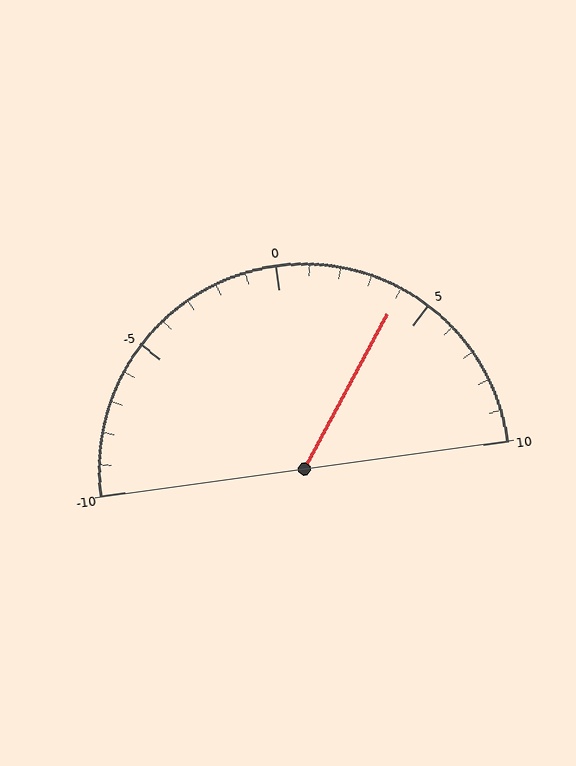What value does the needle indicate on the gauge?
The needle indicates approximately 4.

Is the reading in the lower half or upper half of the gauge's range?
The reading is in the upper half of the range (-10 to 10).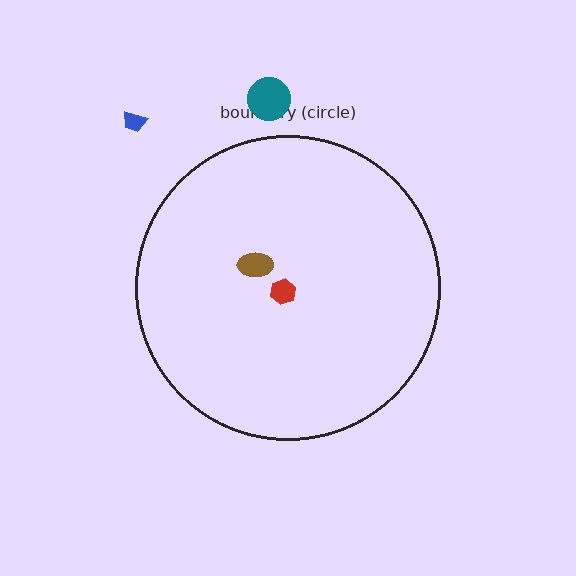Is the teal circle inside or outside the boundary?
Outside.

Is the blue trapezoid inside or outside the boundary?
Outside.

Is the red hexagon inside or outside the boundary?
Inside.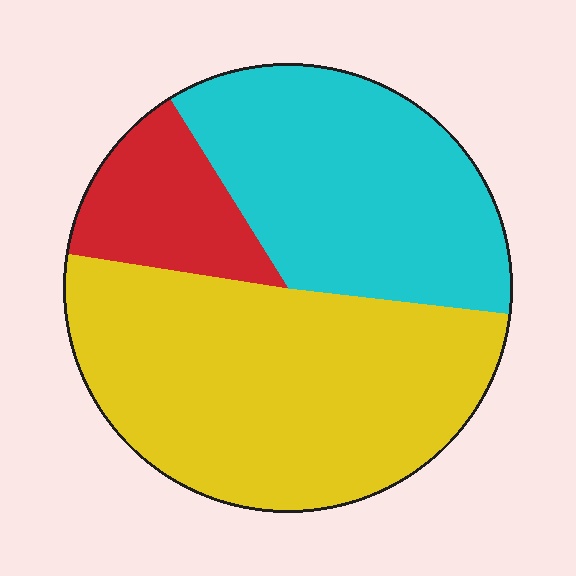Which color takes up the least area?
Red, at roughly 15%.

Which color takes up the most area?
Yellow, at roughly 50%.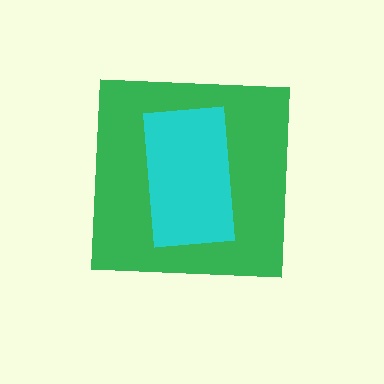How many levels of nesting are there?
2.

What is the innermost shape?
The cyan rectangle.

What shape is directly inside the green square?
The cyan rectangle.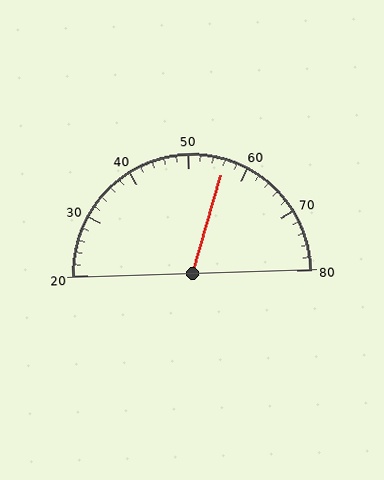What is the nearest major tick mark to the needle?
The nearest major tick mark is 60.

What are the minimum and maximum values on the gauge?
The gauge ranges from 20 to 80.